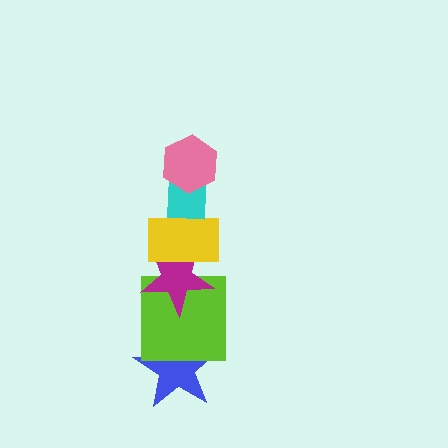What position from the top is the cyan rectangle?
The cyan rectangle is 2nd from the top.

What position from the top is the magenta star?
The magenta star is 4th from the top.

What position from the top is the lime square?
The lime square is 5th from the top.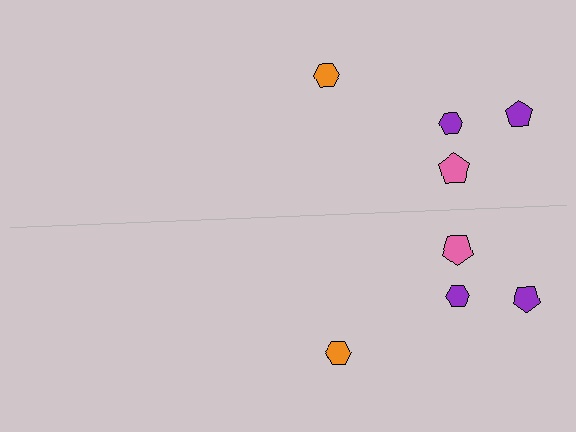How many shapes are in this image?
There are 8 shapes in this image.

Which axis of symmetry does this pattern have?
The pattern has a horizontal axis of symmetry running through the center of the image.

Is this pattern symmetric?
Yes, this pattern has bilateral (reflection) symmetry.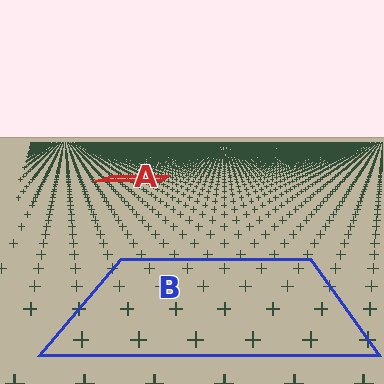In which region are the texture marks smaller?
The texture marks are smaller in region A, because it is farther away.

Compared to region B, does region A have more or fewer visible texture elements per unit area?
Region A has more texture elements per unit area — they are packed more densely because it is farther away.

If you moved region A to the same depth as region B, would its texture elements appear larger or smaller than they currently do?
They would appear larger. At a closer depth, the same texture elements are projected at a bigger on-screen size.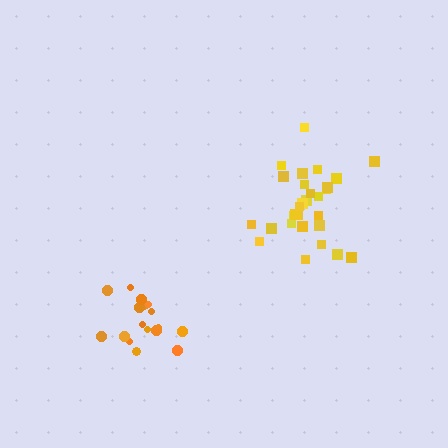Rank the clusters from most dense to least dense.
yellow, orange.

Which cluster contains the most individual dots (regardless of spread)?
Yellow (29).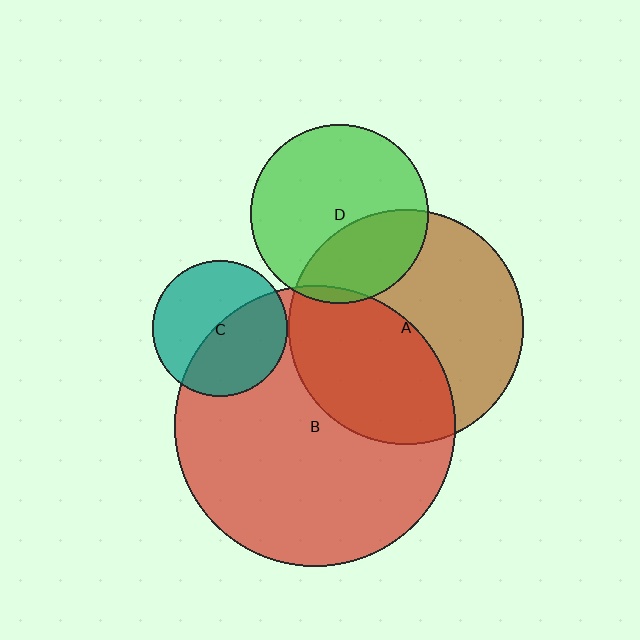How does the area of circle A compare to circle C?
Approximately 3.0 times.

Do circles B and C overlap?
Yes.